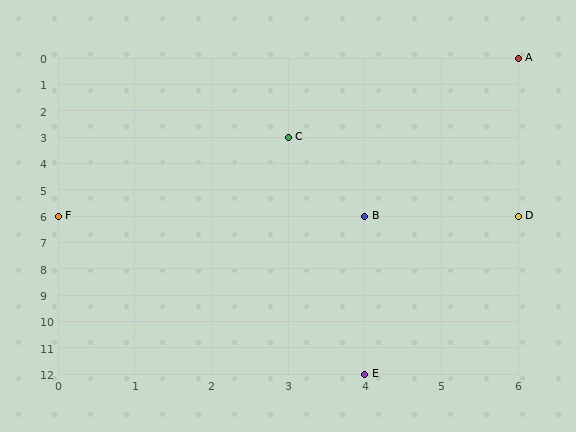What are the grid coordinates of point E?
Point E is at grid coordinates (4, 12).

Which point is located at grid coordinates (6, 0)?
Point A is at (6, 0).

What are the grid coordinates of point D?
Point D is at grid coordinates (6, 6).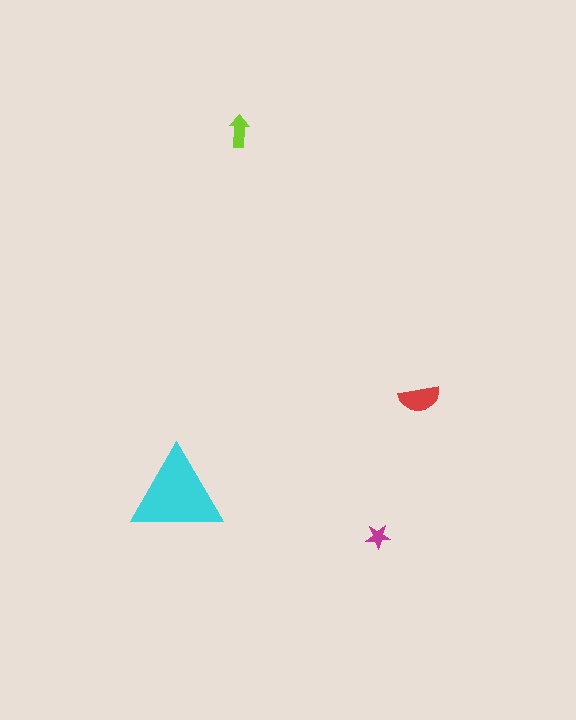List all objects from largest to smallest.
The cyan triangle, the red semicircle, the lime arrow, the magenta star.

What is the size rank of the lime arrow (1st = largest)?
3rd.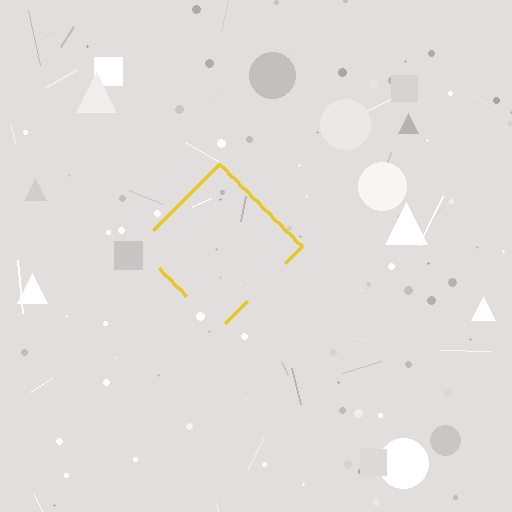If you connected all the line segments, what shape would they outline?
They would outline a diamond.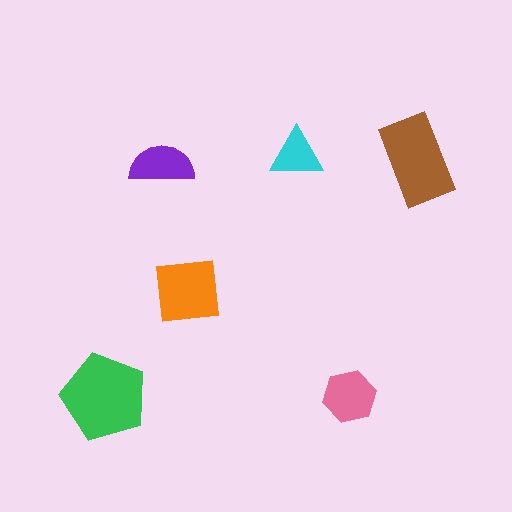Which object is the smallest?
The cyan triangle.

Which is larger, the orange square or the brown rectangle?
The brown rectangle.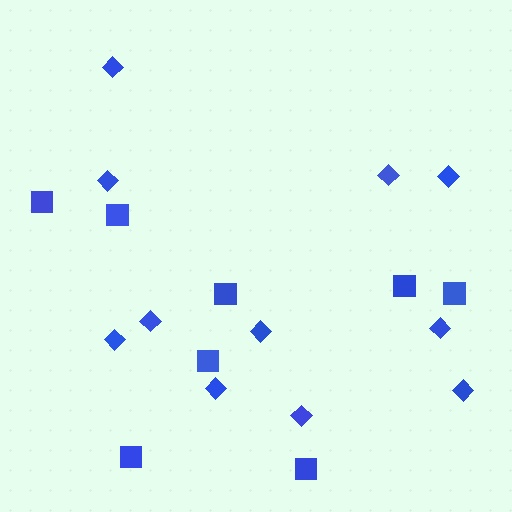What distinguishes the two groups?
There are 2 groups: one group of diamonds (11) and one group of squares (8).